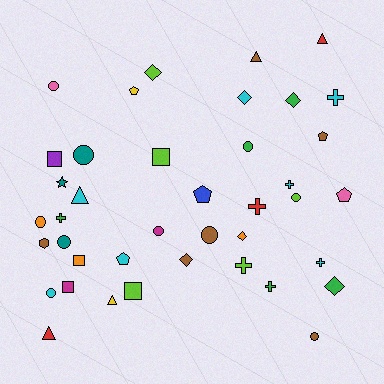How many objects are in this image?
There are 40 objects.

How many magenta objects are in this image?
There are 2 magenta objects.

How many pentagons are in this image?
There are 5 pentagons.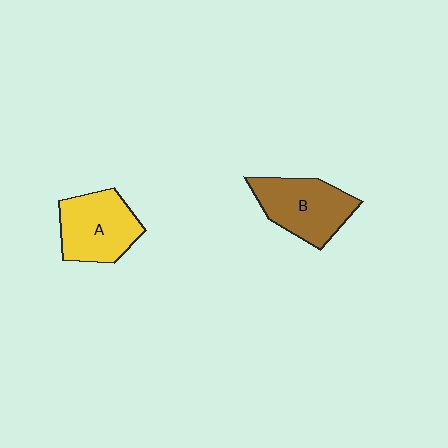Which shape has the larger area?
Shape B (brown).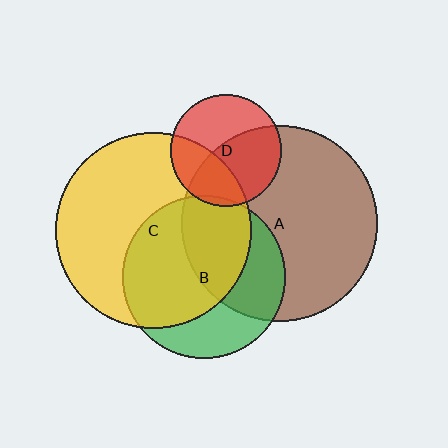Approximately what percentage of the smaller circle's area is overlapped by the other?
Approximately 60%.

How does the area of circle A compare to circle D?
Approximately 3.1 times.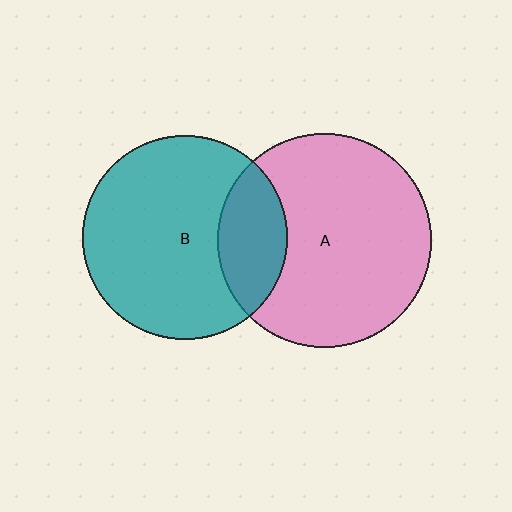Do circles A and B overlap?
Yes.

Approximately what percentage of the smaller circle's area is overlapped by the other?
Approximately 25%.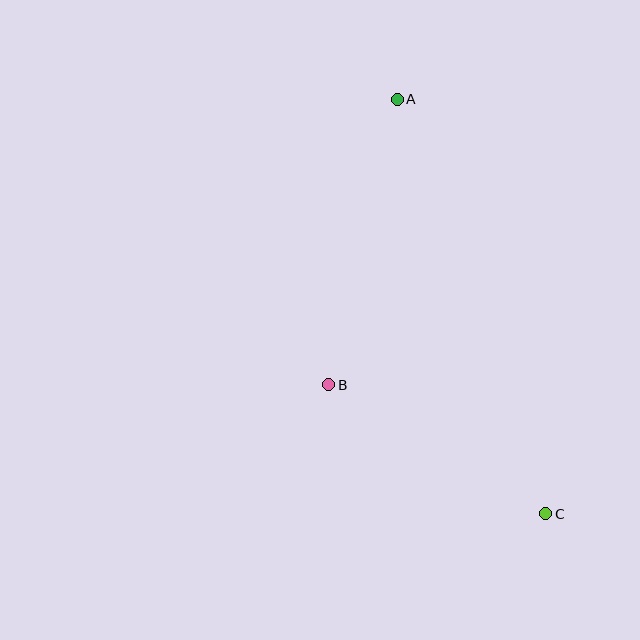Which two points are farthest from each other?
Points A and C are farthest from each other.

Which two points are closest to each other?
Points B and C are closest to each other.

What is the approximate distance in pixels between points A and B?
The distance between A and B is approximately 293 pixels.